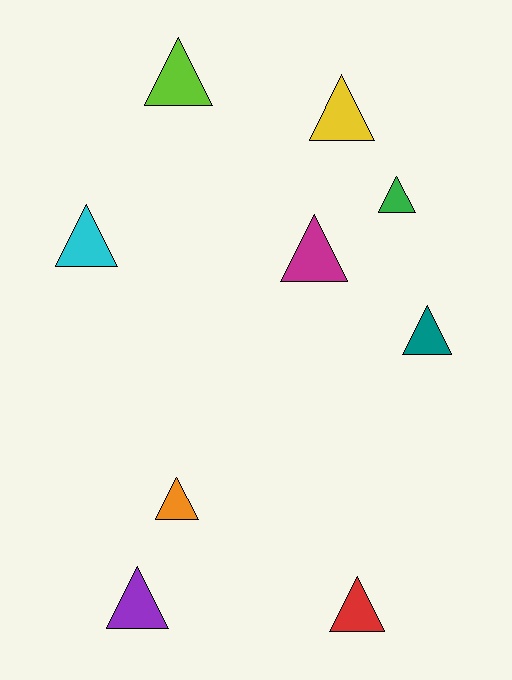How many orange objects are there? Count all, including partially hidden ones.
There is 1 orange object.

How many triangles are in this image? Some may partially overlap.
There are 9 triangles.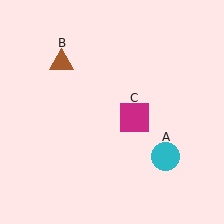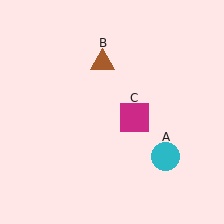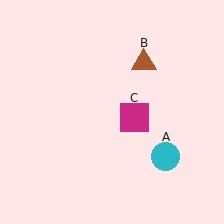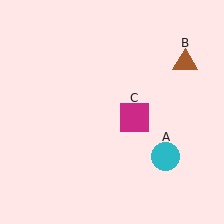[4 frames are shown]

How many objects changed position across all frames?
1 object changed position: brown triangle (object B).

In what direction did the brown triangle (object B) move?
The brown triangle (object B) moved right.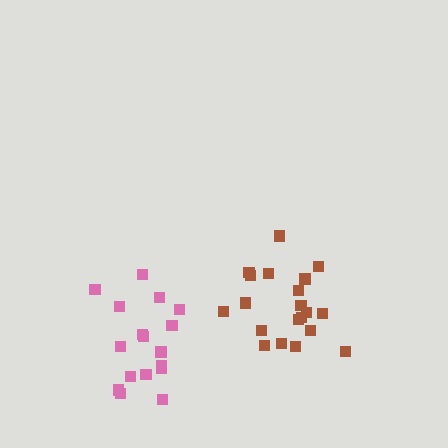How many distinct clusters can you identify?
There are 2 distinct clusters.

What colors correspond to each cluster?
The clusters are colored: pink, brown.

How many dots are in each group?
Group 1: 17 dots, Group 2: 21 dots (38 total).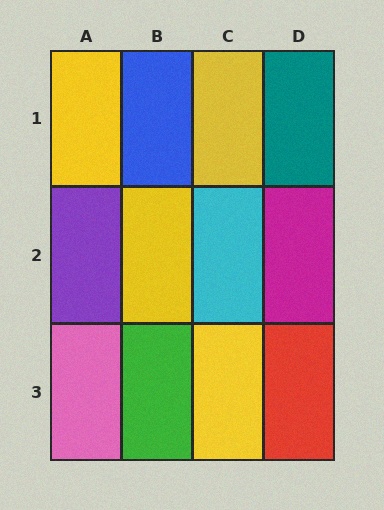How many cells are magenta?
1 cell is magenta.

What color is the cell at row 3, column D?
Red.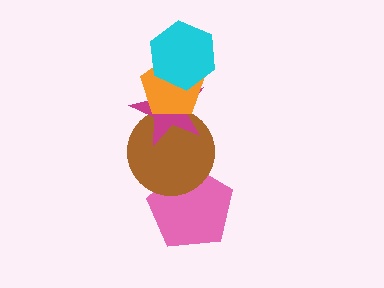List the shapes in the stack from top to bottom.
From top to bottom: the cyan hexagon, the orange pentagon, the magenta star, the brown circle, the pink pentagon.